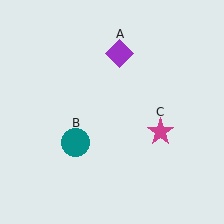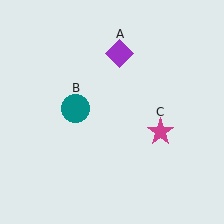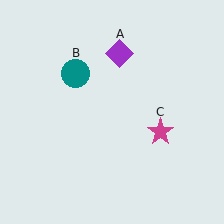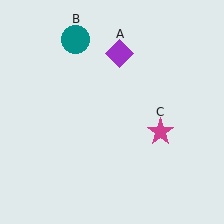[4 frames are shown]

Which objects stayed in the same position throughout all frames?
Purple diamond (object A) and magenta star (object C) remained stationary.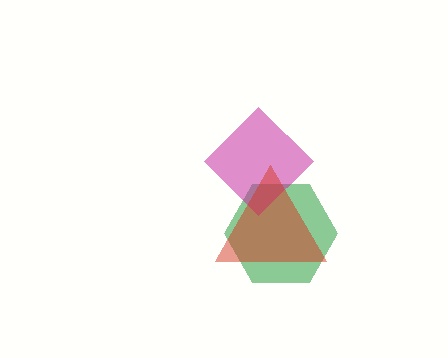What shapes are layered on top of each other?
The layered shapes are: a green hexagon, a magenta diamond, a red triangle.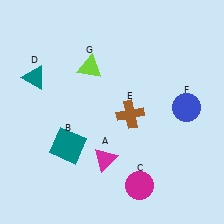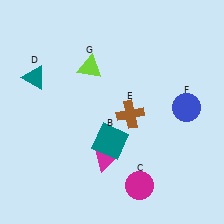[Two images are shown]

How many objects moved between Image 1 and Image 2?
1 object moved between the two images.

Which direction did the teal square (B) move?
The teal square (B) moved right.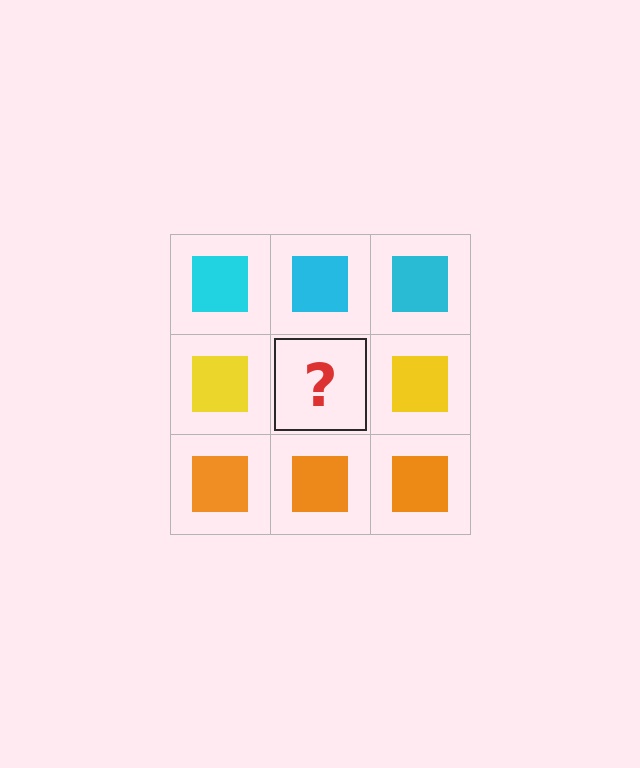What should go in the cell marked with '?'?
The missing cell should contain a yellow square.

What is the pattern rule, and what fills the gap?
The rule is that each row has a consistent color. The gap should be filled with a yellow square.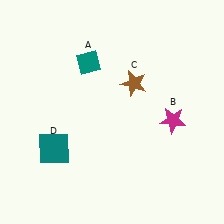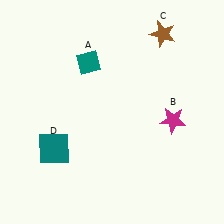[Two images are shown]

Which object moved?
The brown star (C) moved up.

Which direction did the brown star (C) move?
The brown star (C) moved up.